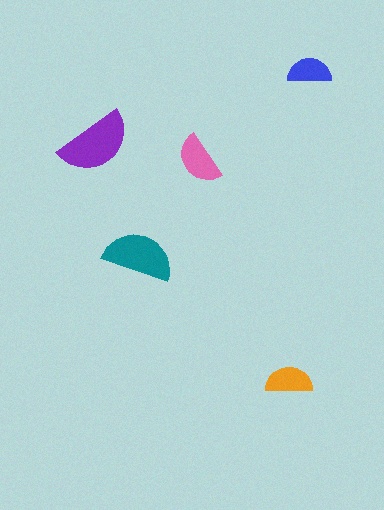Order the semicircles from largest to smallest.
the purple one, the teal one, the pink one, the orange one, the blue one.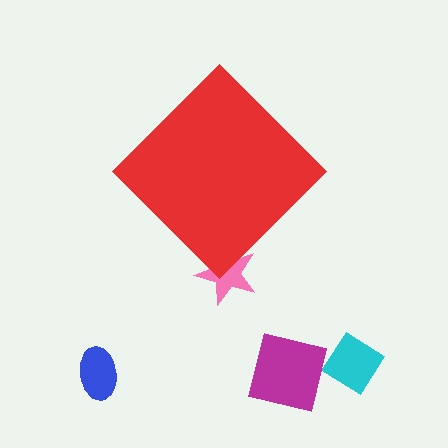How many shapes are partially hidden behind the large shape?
1 shape is partially hidden.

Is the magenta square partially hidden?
No, the magenta square is fully visible.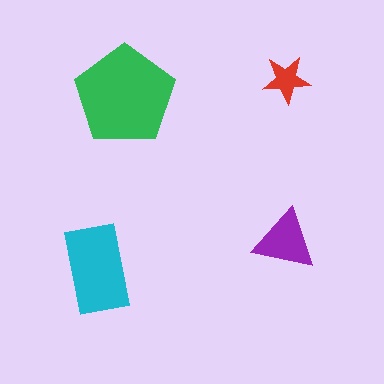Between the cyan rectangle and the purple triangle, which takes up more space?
The cyan rectangle.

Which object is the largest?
The green pentagon.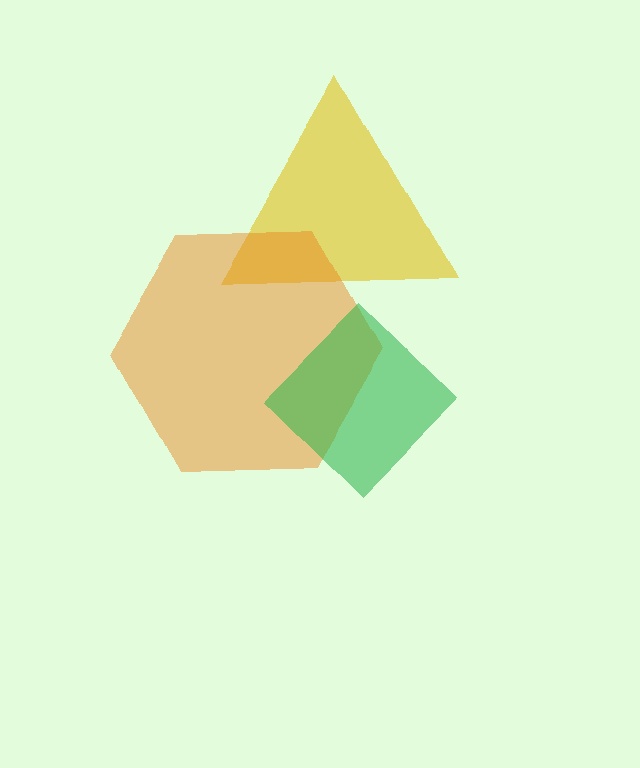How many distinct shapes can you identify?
There are 3 distinct shapes: a yellow triangle, an orange hexagon, a green diamond.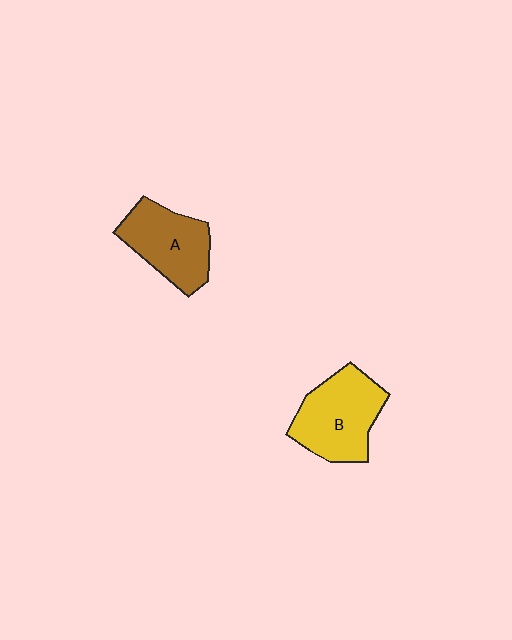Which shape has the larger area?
Shape B (yellow).